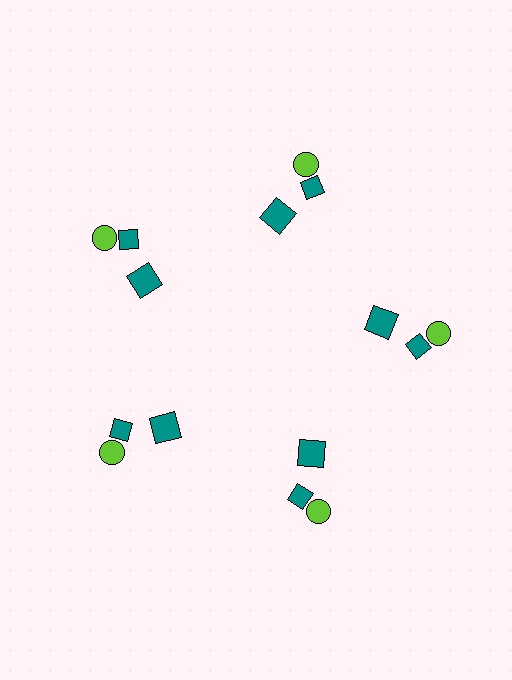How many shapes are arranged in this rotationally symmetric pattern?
There are 15 shapes, arranged in 5 groups of 3.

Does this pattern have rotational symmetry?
Yes, this pattern has 5-fold rotational symmetry. It looks the same after rotating 72 degrees around the center.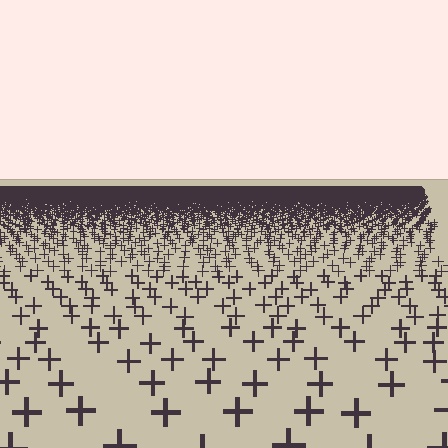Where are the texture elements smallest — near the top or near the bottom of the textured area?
Near the top.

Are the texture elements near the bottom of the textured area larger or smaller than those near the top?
Larger. Near the bottom, elements are closer to the viewer and appear at a bigger on-screen size.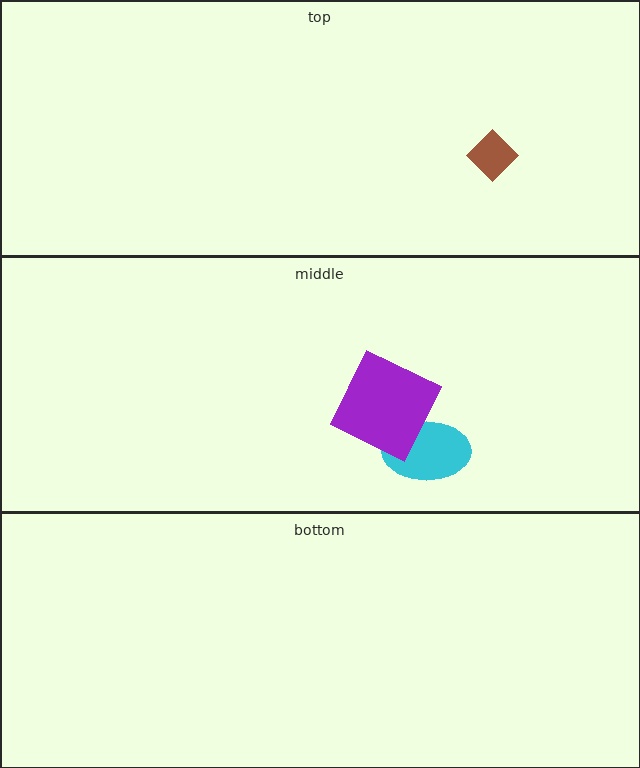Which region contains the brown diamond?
The top region.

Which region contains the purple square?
The middle region.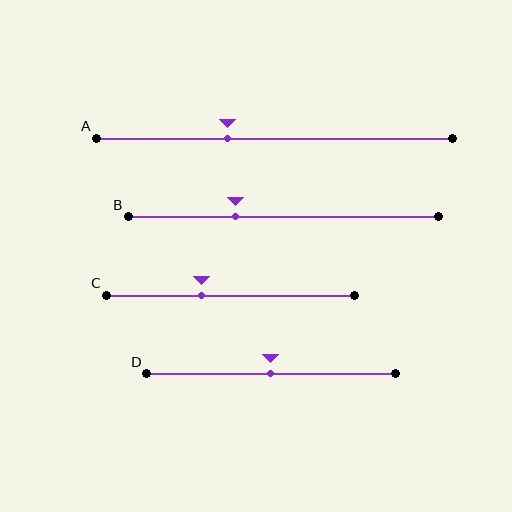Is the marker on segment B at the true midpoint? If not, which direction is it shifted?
No, the marker on segment B is shifted to the left by about 15% of the segment length.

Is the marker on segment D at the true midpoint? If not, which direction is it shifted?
Yes, the marker on segment D is at the true midpoint.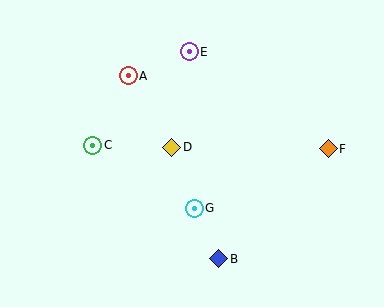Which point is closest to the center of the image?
Point D at (172, 147) is closest to the center.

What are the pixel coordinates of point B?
Point B is at (219, 259).